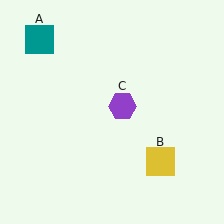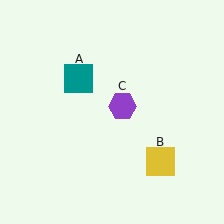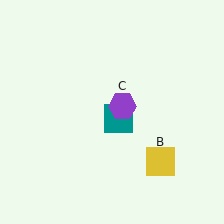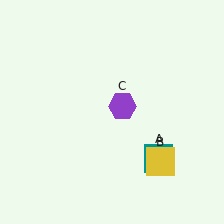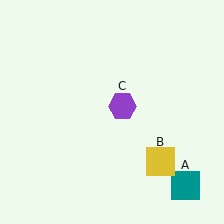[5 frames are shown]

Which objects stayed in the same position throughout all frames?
Yellow square (object B) and purple hexagon (object C) remained stationary.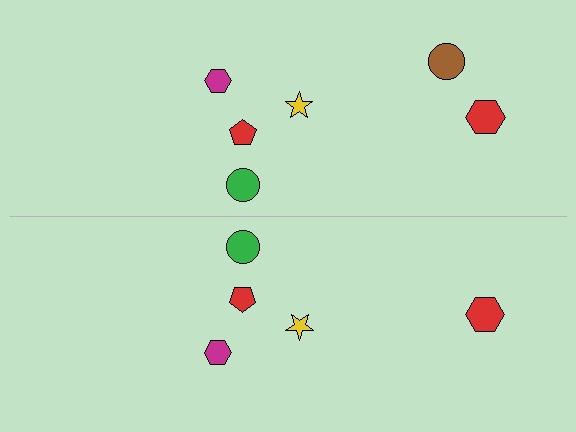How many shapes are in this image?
There are 11 shapes in this image.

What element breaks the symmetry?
A brown circle is missing from the bottom side.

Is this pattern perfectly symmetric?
No, the pattern is not perfectly symmetric. A brown circle is missing from the bottom side.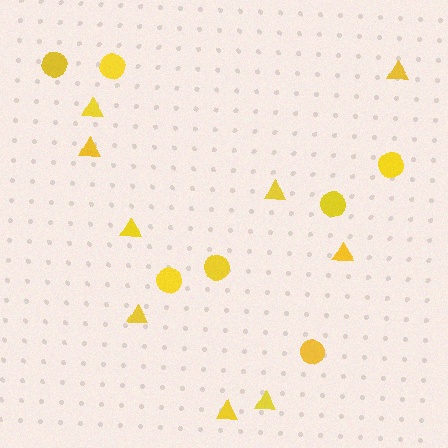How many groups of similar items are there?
There are 2 groups: one group of circles (7) and one group of triangles (9).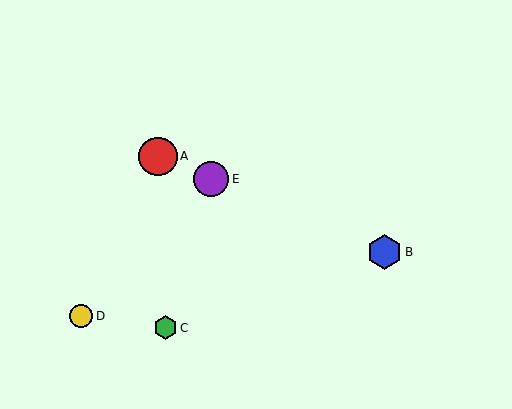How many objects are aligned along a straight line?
3 objects (A, B, E) are aligned along a straight line.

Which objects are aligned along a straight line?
Objects A, B, E are aligned along a straight line.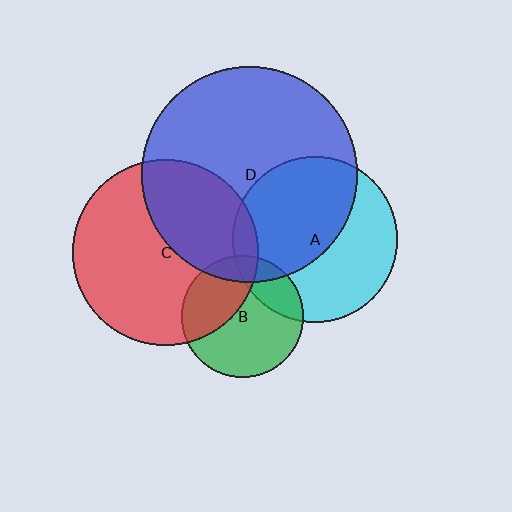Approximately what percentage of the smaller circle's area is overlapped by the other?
Approximately 20%.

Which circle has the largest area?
Circle D (blue).